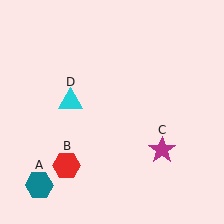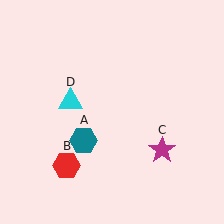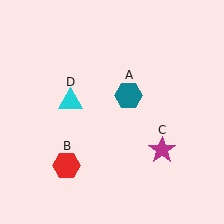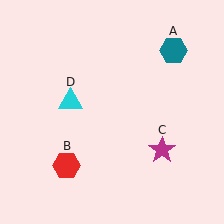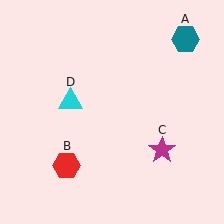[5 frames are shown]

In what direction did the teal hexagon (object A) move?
The teal hexagon (object A) moved up and to the right.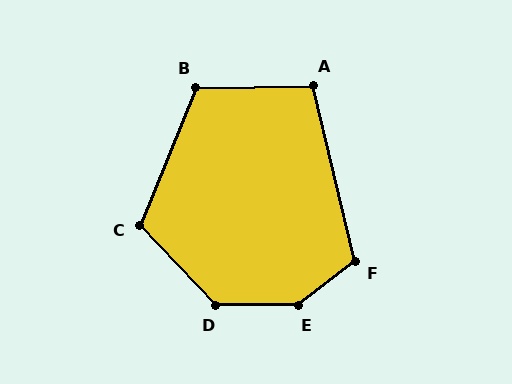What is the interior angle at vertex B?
Approximately 113 degrees (obtuse).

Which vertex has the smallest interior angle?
A, at approximately 102 degrees.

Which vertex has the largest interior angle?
E, at approximately 143 degrees.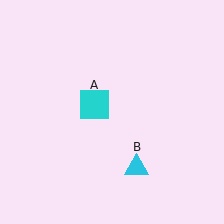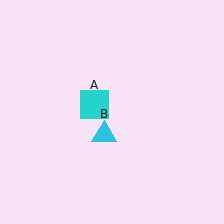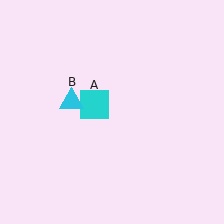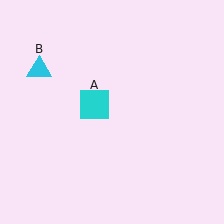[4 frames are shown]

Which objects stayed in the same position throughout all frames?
Cyan square (object A) remained stationary.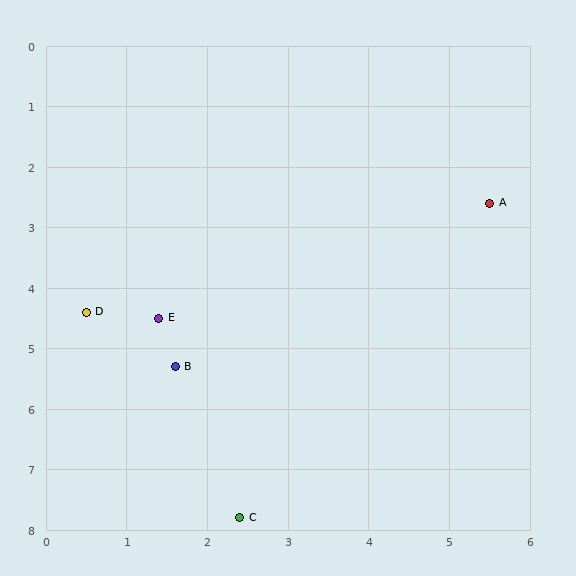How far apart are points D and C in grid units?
Points D and C are about 3.9 grid units apart.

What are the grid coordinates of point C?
Point C is at approximately (2.4, 7.8).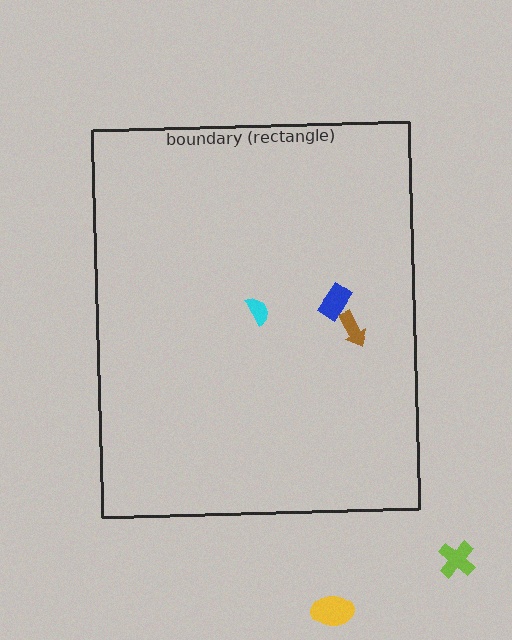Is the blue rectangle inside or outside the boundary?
Inside.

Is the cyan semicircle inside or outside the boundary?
Inside.